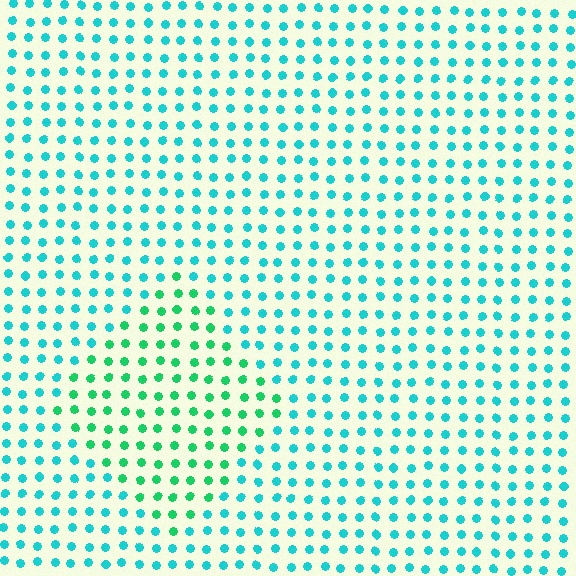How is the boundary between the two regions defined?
The boundary is defined purely by a slight shift in hue (about 35 degrees). Spacing, size, and orientation are identical on both sides.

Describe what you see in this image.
The image is filled with small cyan elements in a uniform arrangement. A diamond-shaped region is visible where the elements are tinted to a slightly different hue, forming a subtle color boundary.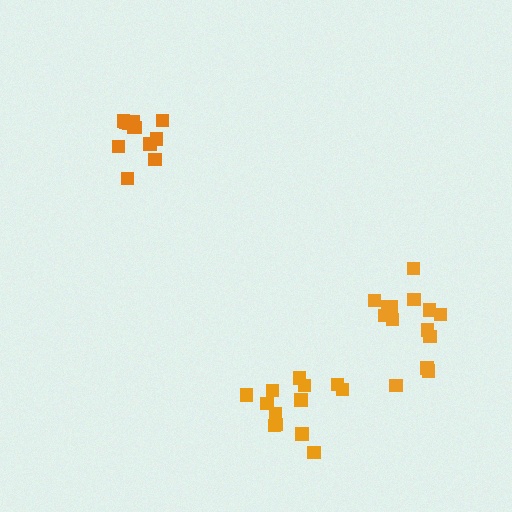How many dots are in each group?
Group 1: 14 dots, Group 2: 14 dots, Group 3: 12 dots (40 total).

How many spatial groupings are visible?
There are 3 spatial groupings.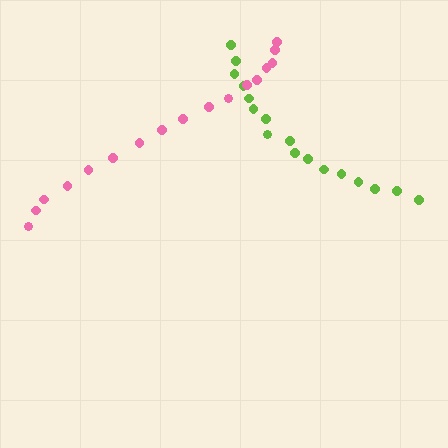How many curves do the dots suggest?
There are 2 distinct paths.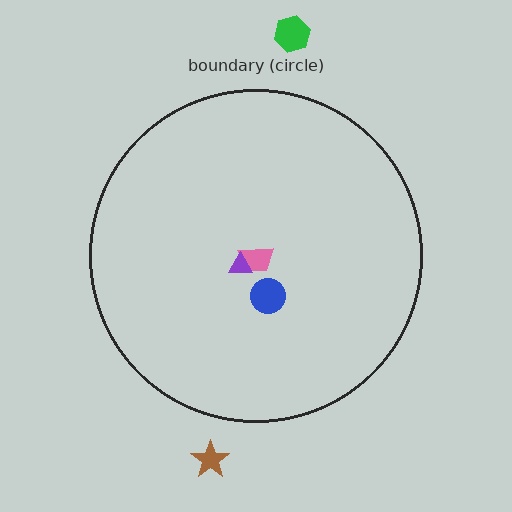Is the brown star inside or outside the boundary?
Outside.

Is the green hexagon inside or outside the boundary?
Outside.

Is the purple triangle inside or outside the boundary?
Inside.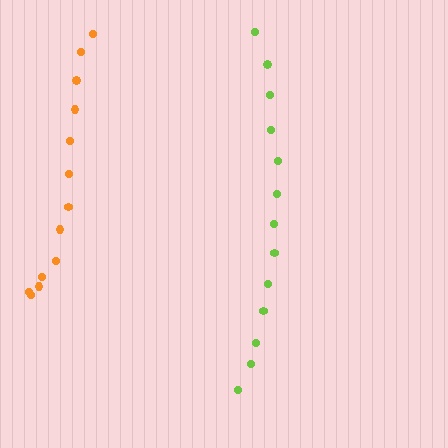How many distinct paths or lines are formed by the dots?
There are 2 distinct paths.